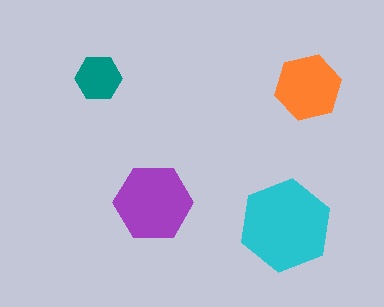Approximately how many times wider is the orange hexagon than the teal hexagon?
About 1.5 times wider.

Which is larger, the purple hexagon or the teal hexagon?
The purple one.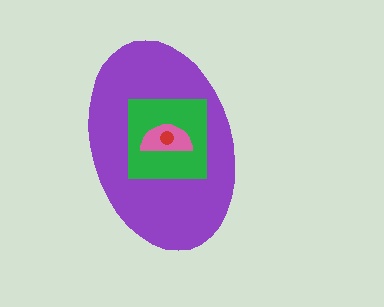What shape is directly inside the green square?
The pink semicircle.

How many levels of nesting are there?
4.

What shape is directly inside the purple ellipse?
The green square.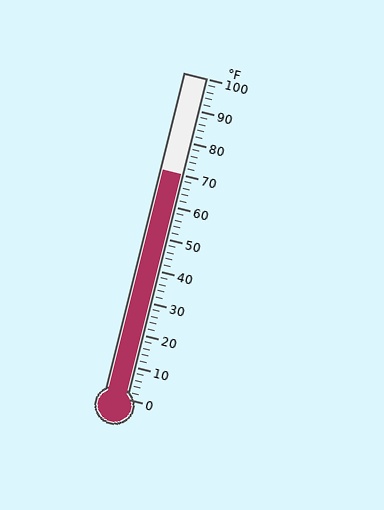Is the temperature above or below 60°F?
The temperature is above 60°F.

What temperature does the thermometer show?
The thermometer shows approximately 70°F.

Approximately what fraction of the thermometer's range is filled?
The thermometer is filled to approximately 70% of its range.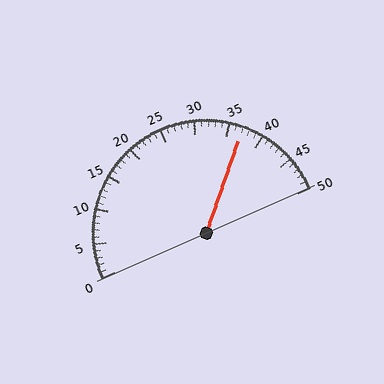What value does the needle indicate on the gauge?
The needle indicates approximately 37.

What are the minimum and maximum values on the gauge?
The gauge ranges from 0 to 50.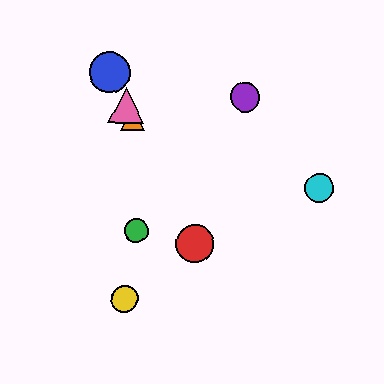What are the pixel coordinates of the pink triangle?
The pink triangle is at (126, 106).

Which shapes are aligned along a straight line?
The red circle, the blue circle, the orange triangle, the pink triangle are aligned along a straight line.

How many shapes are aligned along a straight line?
4 shapes (the red circle, the blue circle, the orange triangle, the pink triangle) are aligned along a straight line.